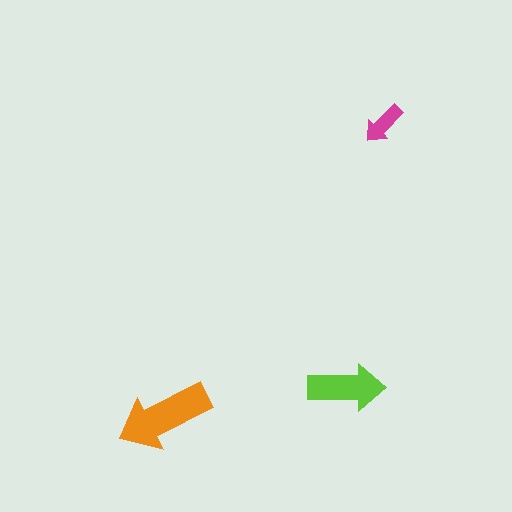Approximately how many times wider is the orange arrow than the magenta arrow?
About 2 times wider.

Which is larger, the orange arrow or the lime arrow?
The orange one.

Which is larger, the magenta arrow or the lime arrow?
The lime one.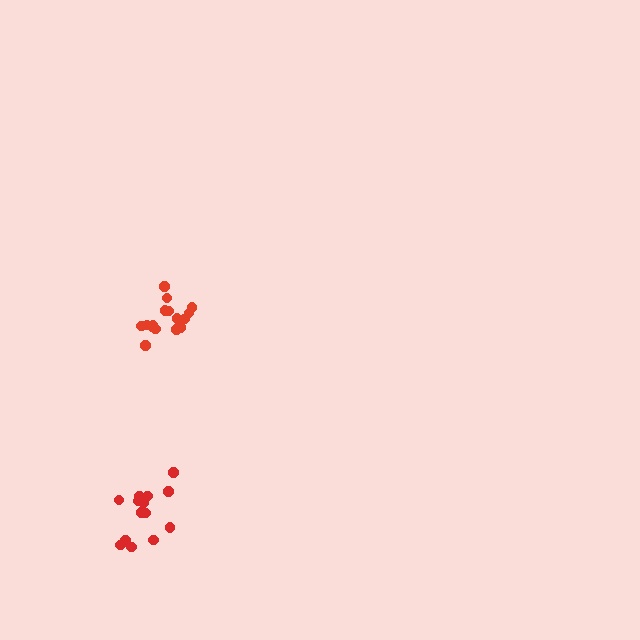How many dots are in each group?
Group 1: 16 dots, Group 2: 15 dots (31 total).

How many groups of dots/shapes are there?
There are 2 groups.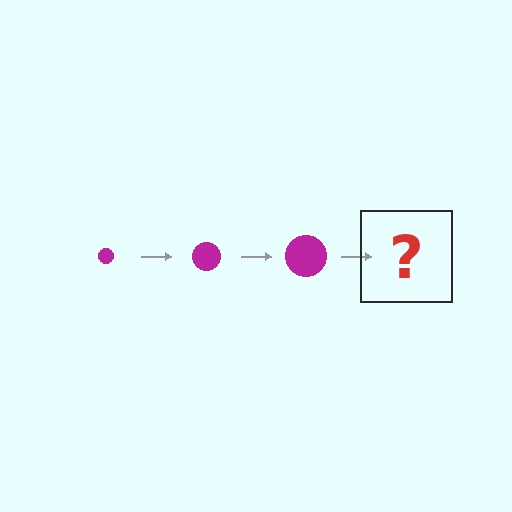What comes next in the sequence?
The next element should be a magenta circle, larger than the previous one.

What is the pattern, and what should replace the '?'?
The pattern is that the circle gets progressively larger each step. The '?' should be a magenta circle, larger than the previous one.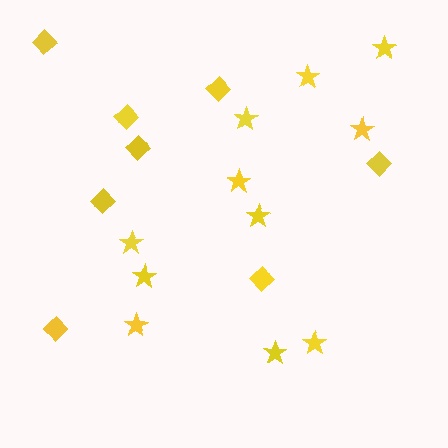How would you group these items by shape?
There are 2 groups: one group of diamonds (8) and one group of stars (11).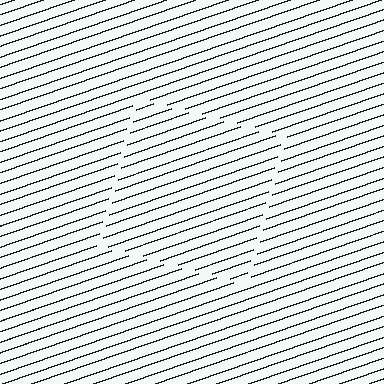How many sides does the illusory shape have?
4 sides — the line-ends trace a square.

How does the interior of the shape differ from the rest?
The interior of the shape contains the same grating, shifted by half a period — the contour is defined by the phase discontinuity where line-ends from the inner and outer gratings abut.